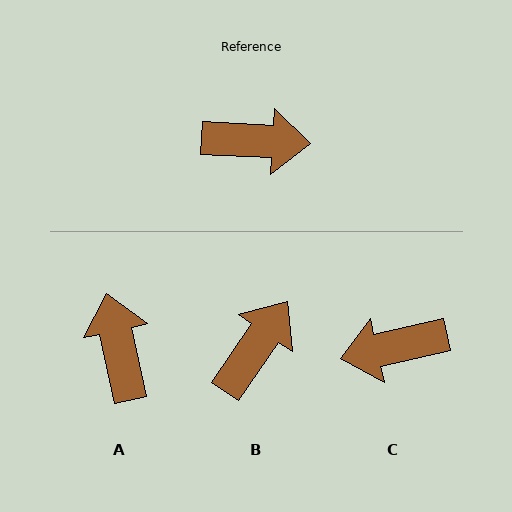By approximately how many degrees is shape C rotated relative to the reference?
Approximately 164 degrees clockwise.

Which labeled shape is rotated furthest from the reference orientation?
C, about 164 degrees away.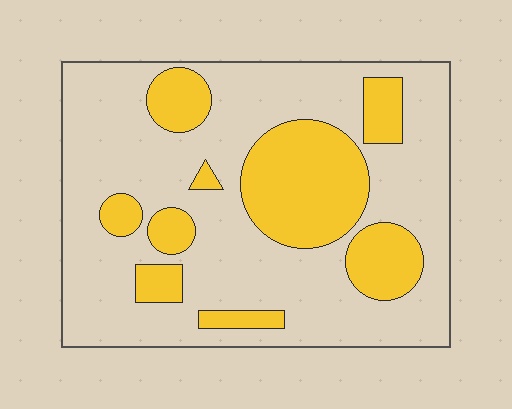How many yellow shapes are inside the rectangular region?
9.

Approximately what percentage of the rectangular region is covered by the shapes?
Approximately 30%.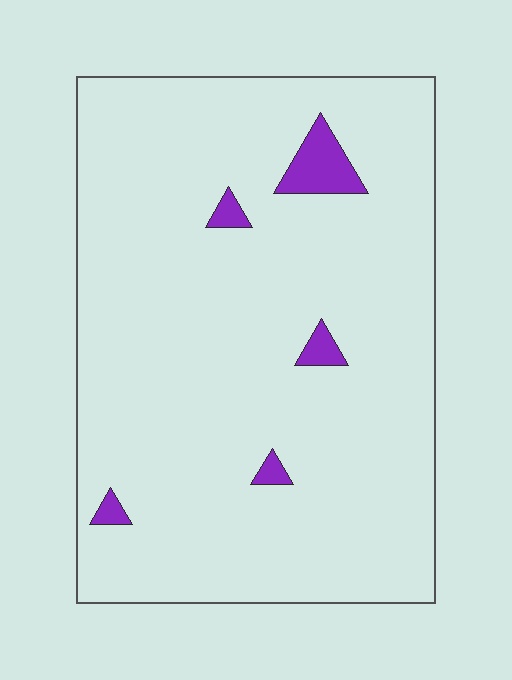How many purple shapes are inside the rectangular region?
5.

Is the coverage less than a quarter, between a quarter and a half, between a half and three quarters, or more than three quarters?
Less than a quarter.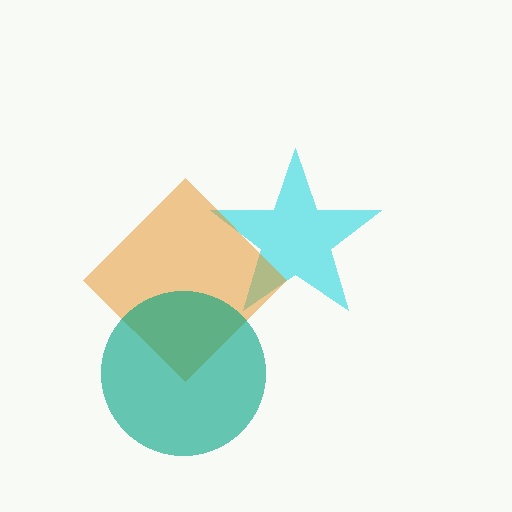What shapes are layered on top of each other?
The layered shapes are: a cyan star, an orange diamond, a teal circle.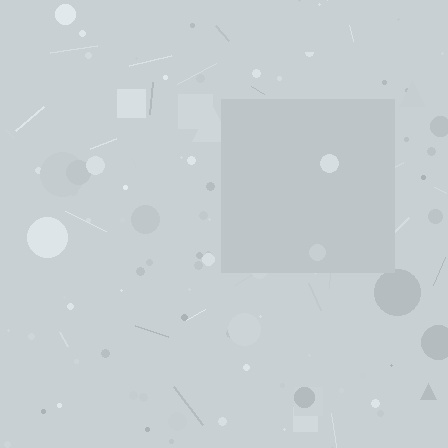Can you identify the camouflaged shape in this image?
The camouflaged shape is a square.